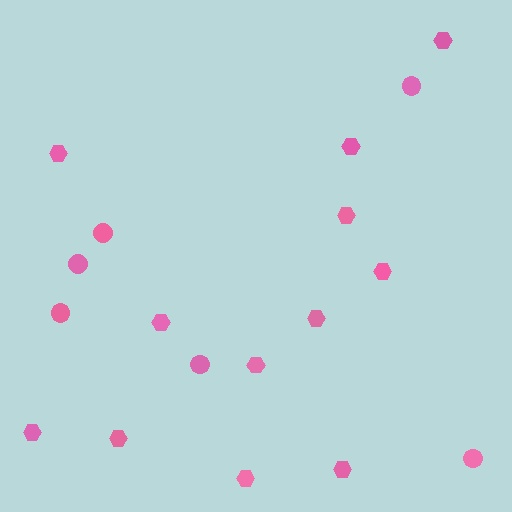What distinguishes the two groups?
There are 2 groups: one group of hexagons (12) and one group of circles (6).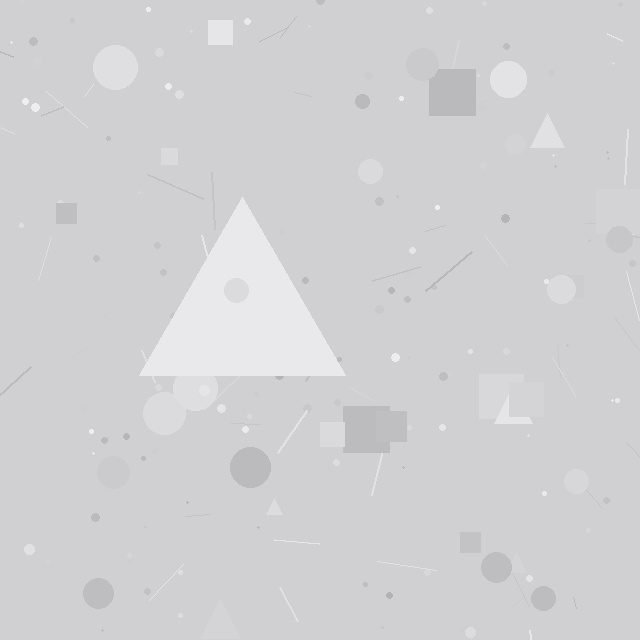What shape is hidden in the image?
A triangle is hidden in the image.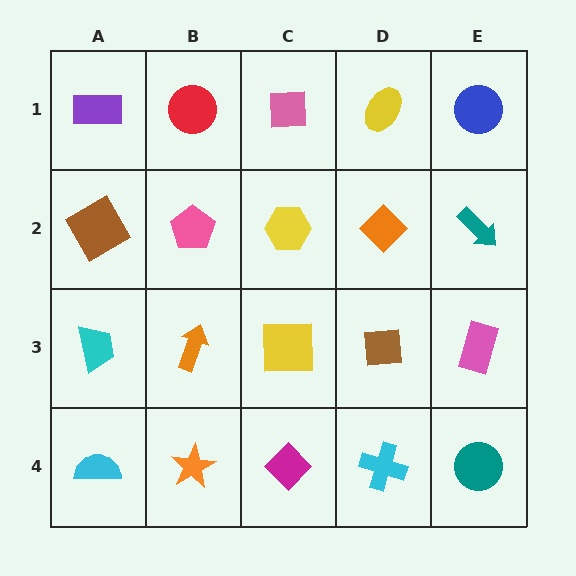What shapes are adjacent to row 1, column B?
A pink pentagon (row 2, column B), a purple rectangle (row 1, column A), a pink square (row 1, column C).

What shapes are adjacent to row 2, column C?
A pink square (row 1, column C), a yellow square (row 3, column C), a pink pentagon (row 2, column B), an orange diamond (row 2, column D).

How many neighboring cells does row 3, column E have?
3.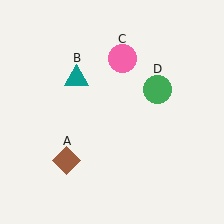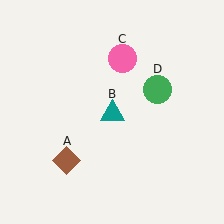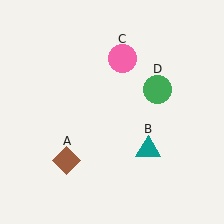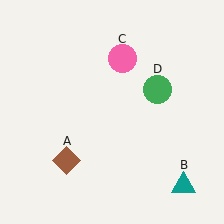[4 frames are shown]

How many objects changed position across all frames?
1 object changed position: teal triangle (object B).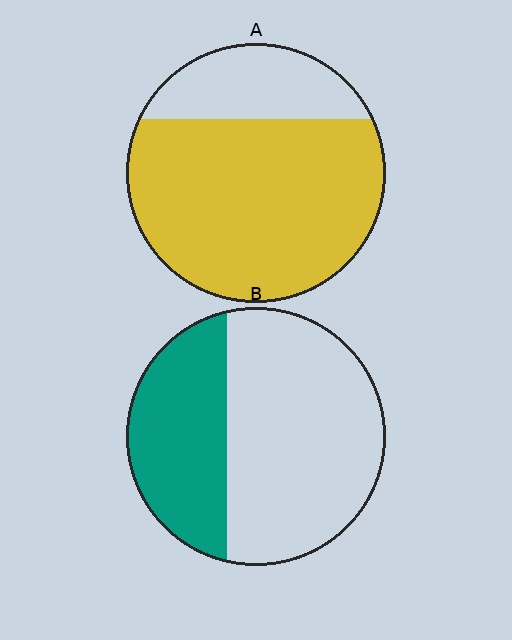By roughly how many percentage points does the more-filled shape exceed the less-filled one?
By roughly 40 percentage points (A over B).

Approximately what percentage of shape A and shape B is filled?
A is approximately 75% and B is approximately 35%.